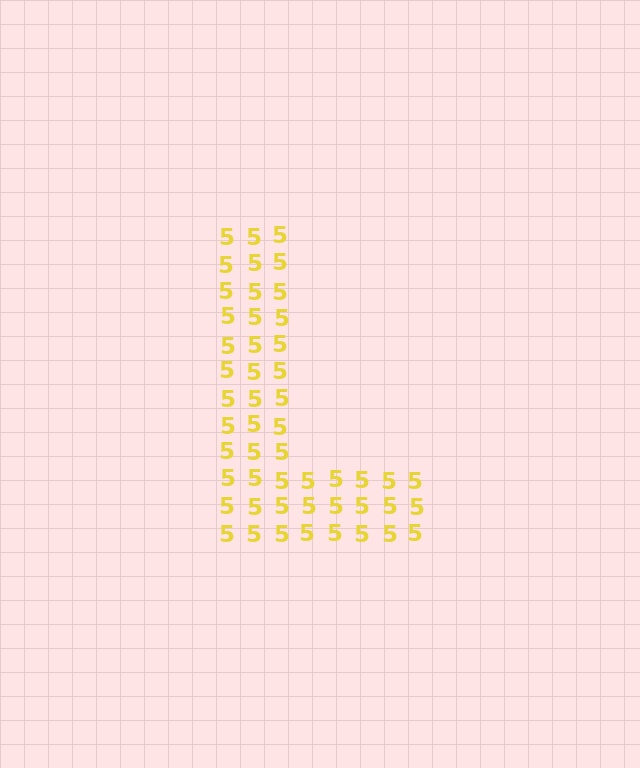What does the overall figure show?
The overall figure shows the letter L.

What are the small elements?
The small elements are digit 5's.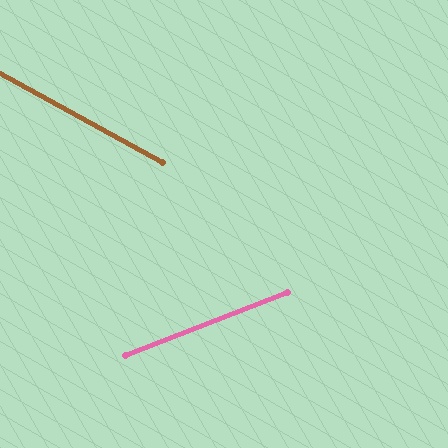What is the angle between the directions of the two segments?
Approximately 50 degrees.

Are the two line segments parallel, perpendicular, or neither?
Neither parallel nor perpendicular — they differ by about 50°.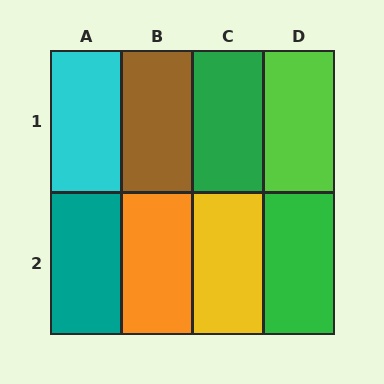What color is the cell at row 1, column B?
Brown.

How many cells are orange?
1 cell is orange.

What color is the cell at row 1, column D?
Lime.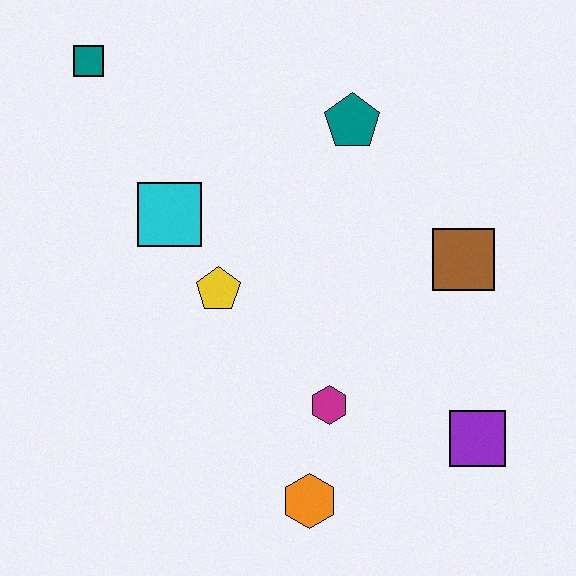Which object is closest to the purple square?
The magenta hexagon is closest to the purple square.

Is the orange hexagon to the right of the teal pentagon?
No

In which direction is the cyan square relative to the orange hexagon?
The cyan square is above the orange hexagon.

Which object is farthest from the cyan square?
The purple square is farthest from the cyan square.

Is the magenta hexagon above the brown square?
No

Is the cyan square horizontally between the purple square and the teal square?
Yes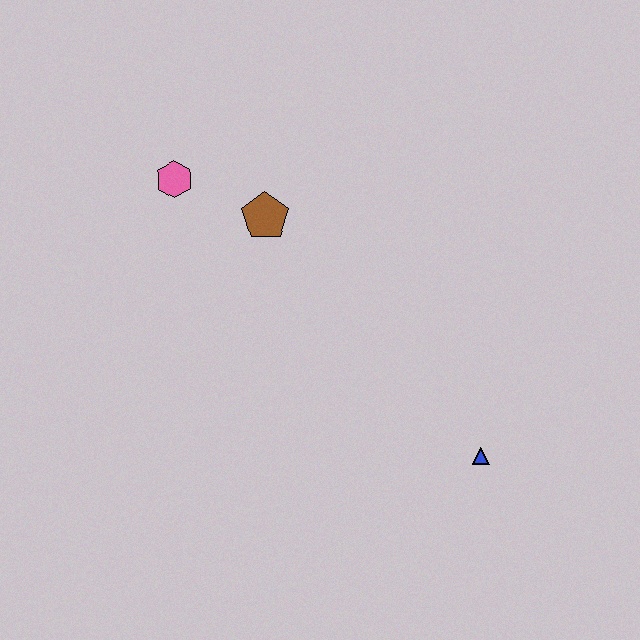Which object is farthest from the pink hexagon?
The blue triangle is farthest from the pink hexagon.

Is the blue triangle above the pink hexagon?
No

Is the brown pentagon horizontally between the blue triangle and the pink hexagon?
Yes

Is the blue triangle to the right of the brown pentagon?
Yes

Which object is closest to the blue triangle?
The brown pentagon is closest to the blue triangle.